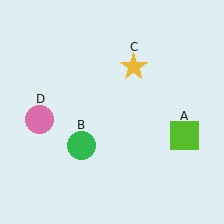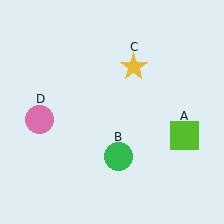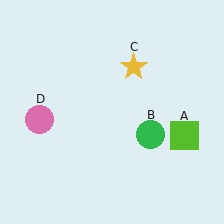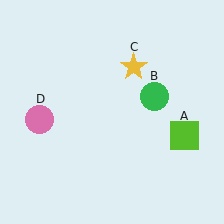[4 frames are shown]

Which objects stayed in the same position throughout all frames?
Lime square (object A) and yellow star (object C) and pink circle (object D) remained stationary.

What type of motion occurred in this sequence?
The green circle (object B) rotated counterclockwise around the center of the scene.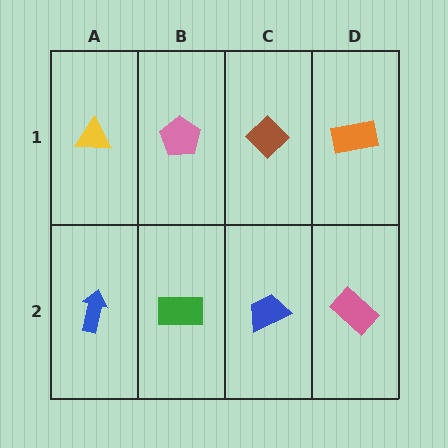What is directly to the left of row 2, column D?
A blue trapezoid.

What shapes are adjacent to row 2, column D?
An orange rectangle (row 1, column D), a blue trapezoid (row 2, column C).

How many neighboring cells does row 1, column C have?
3.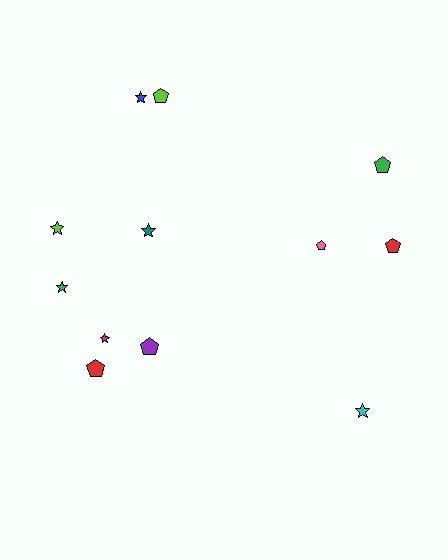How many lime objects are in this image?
There are 2 lime objects.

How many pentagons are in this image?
There are 6 pentagons.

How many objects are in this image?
There are 12 objects.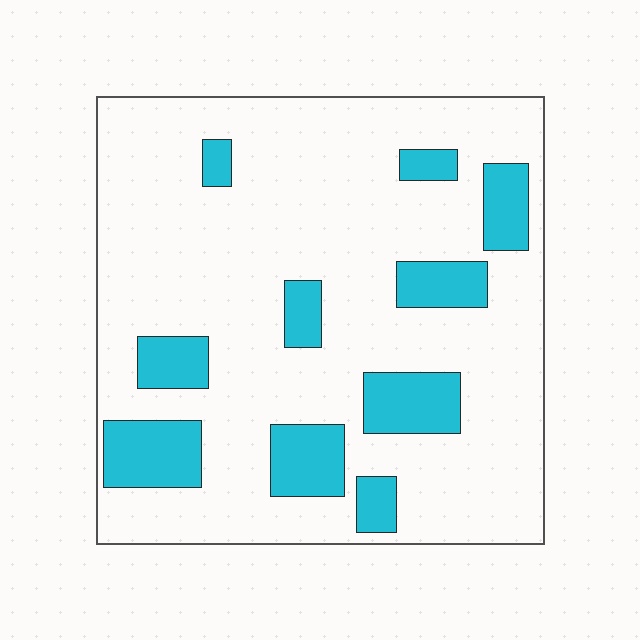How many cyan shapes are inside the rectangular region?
10.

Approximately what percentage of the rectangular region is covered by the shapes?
Approximately 20%.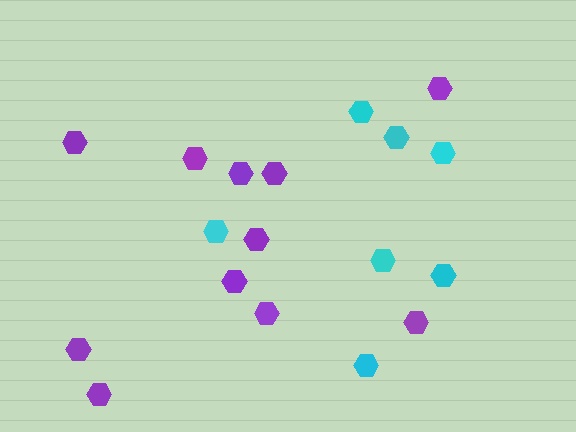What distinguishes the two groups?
There are 2 groups: one group of purple hexagons (11) and one group of cyan hexagons (7).